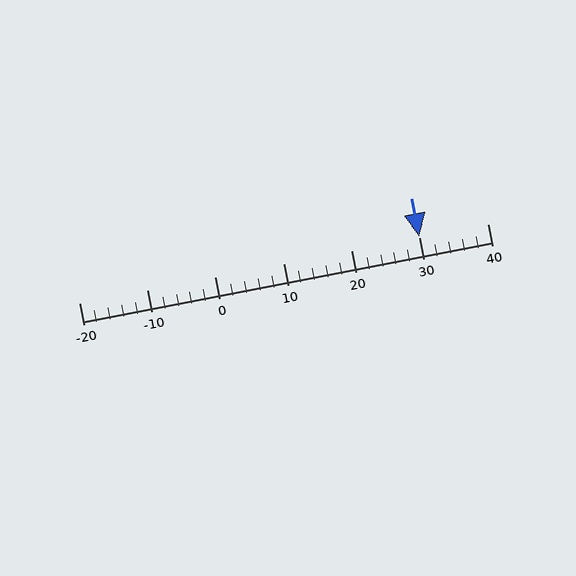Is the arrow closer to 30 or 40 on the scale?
The arrow is closer to 30.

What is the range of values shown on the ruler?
The ruler shows values from -20 to 40.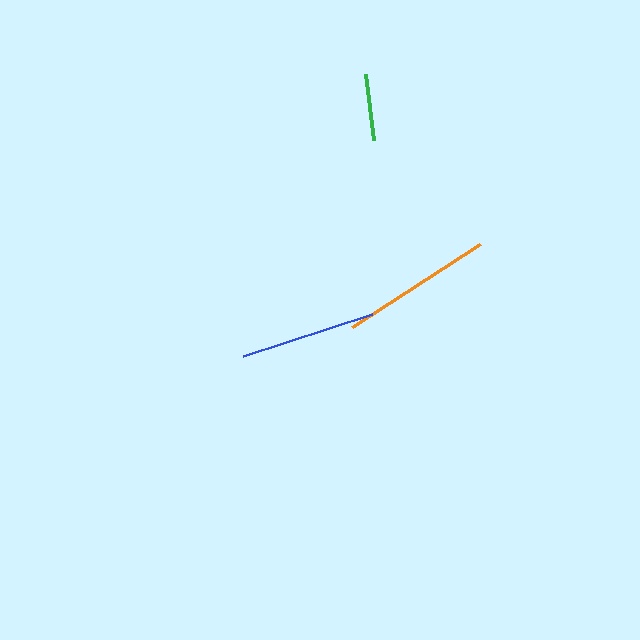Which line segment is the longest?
The orange line is the longest at approximately 153 pixels.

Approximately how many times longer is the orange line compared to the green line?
The orange line is approximately 2.3 times the length of the green line.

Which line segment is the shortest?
The green line is the shortest at approximately 66 pixels.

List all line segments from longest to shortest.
From longest to shortest: orange, blue, green.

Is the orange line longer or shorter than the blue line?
The orange line is longer than the blue line.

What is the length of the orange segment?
The orange segment is approximately 153 pixels long.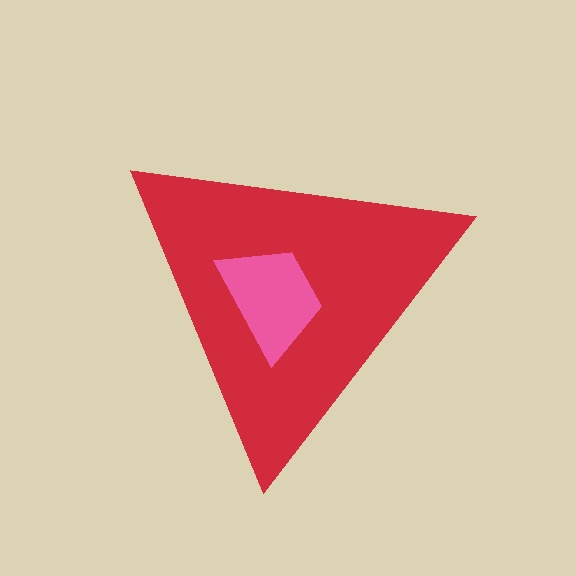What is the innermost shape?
The pink trapezoid.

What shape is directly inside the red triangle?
The pink trapezoid.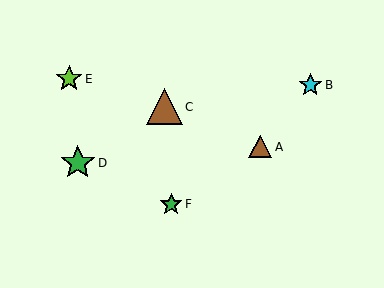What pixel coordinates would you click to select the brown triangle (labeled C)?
Click at (164, 107) to select the brown triangle C.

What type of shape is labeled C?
Shape C is a brown triangle.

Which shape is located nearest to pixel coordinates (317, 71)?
The cyan star (labeled B) at (310, 85) is nearest to that location.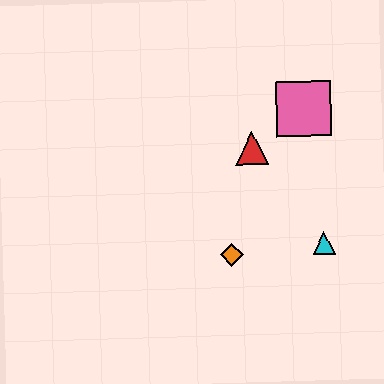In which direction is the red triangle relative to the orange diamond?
The red triangle is above the orange diamond.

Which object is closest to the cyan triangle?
The orange diamond is closest to the cyan triangle.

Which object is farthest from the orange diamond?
The pink square is farthest from the orange diamond.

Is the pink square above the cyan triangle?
Yes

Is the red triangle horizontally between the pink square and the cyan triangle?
No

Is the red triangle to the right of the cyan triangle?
No